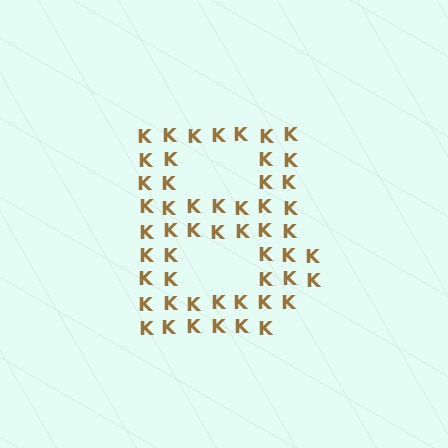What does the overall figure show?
The overall figure shows the letter B.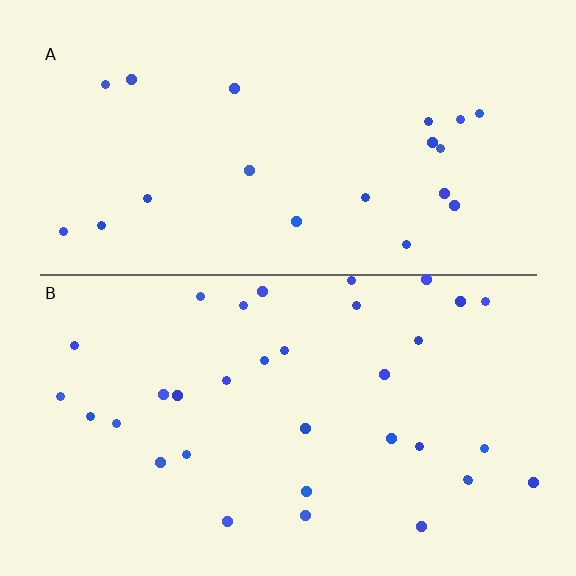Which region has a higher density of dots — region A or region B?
B (the bottom).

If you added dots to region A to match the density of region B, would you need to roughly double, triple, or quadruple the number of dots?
Approximately double.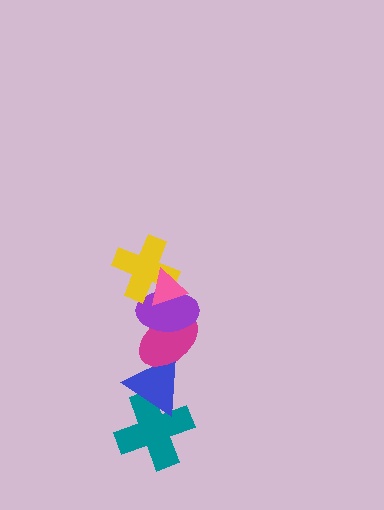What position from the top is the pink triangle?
The pink triangle is 1st from the top.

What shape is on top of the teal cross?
The blue triangle is on top of the teal cross.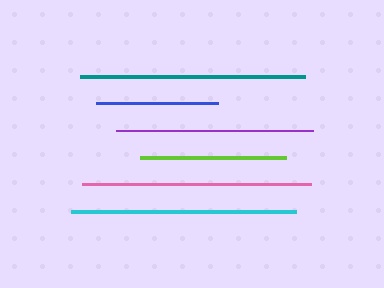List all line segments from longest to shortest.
From longest to shortest: pink, teal, cyan, purple, lime, blue.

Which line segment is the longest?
The pink line is the longest at approximately 229 pixels.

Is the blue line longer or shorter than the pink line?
The pink line is longer than the blue line.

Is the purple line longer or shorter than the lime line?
The purple line is longer than the lime line.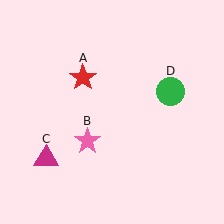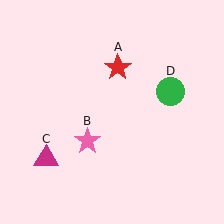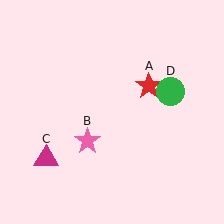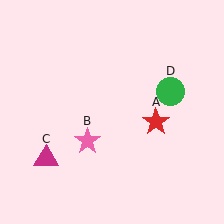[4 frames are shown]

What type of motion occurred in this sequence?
The red star (object A) rotated clockwise around the center of the scene.